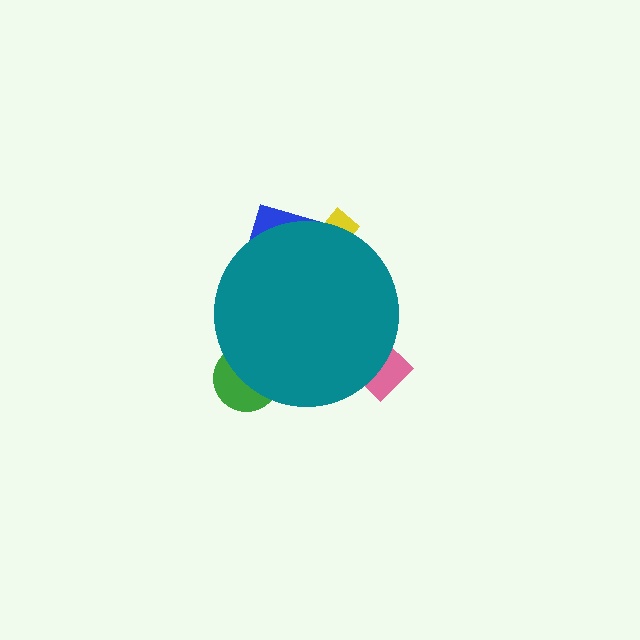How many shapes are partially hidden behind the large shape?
4 shapes are partially hidden.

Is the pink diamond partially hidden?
Yes, the pink diamond is partially hidden behind the teal circle.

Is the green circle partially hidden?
Yes, the green circle is partially hidden behind the teal circle.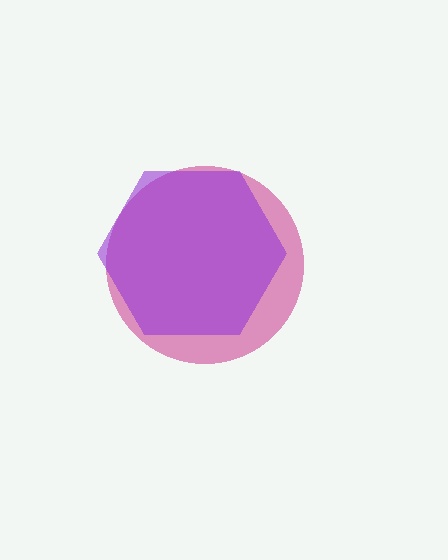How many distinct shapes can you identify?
There are 2 distinct shapes: a magenta circle, a purple hexagon.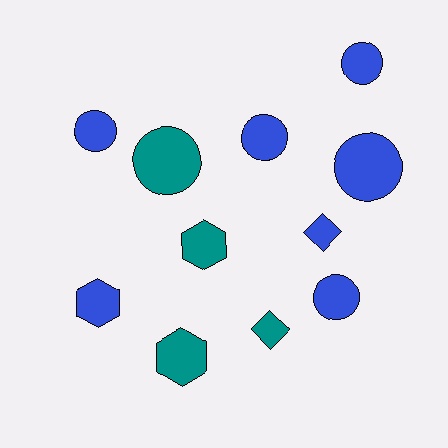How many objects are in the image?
There are 11 objects.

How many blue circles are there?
There are 5 blue circles.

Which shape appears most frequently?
Circle, with 6 objects.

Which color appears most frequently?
Blue, with 7 objects.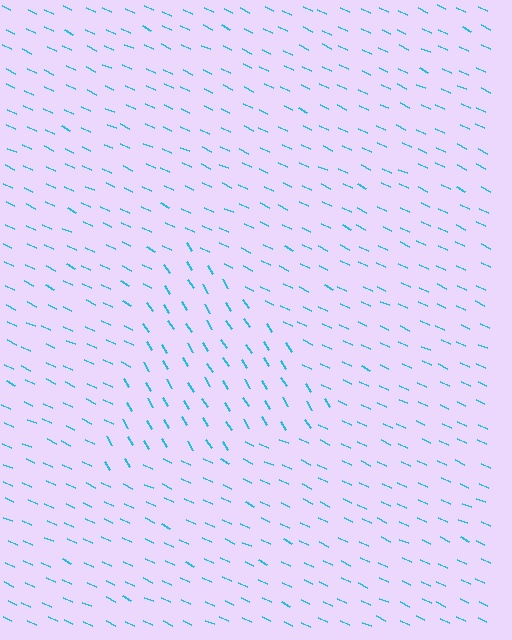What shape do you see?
I see a triangle.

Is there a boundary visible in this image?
Yes, there is a texture boundary formed by a change in line orientation.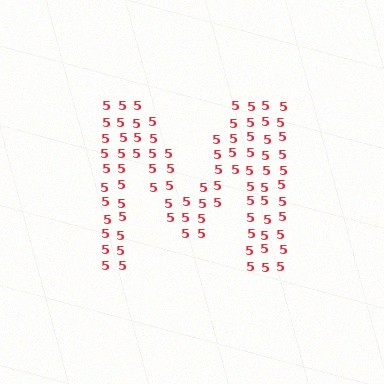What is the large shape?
The large shape is the letter M.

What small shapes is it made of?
It is made of small digit 5's.